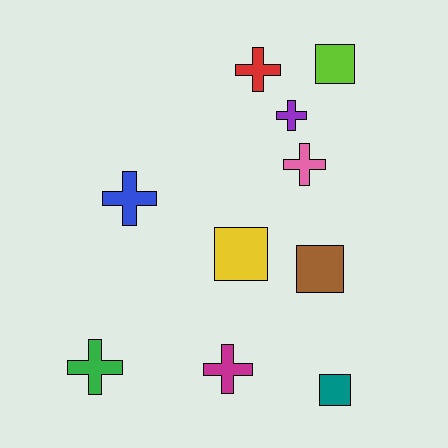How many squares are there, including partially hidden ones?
There are 4 squares.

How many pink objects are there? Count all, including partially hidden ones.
There is 1 pink object.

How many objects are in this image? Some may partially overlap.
There are 10 objects.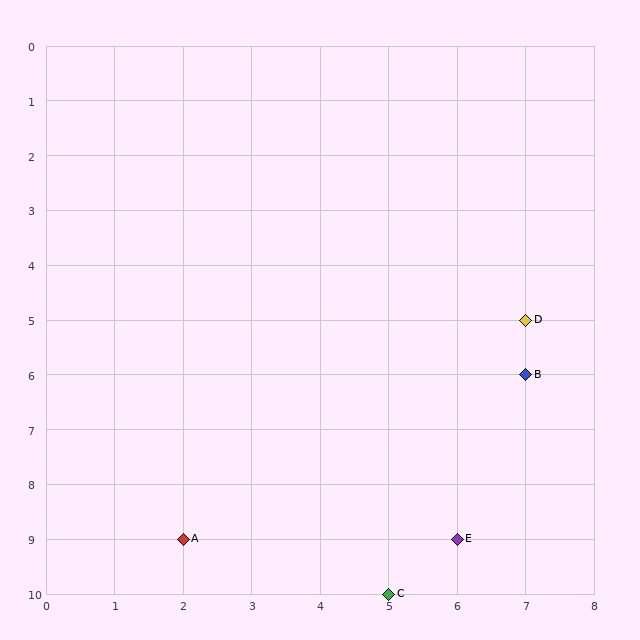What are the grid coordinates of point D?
Point D is at grid coordinates (7, 5).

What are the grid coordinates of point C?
Point C is at grid coordinates (5, 10).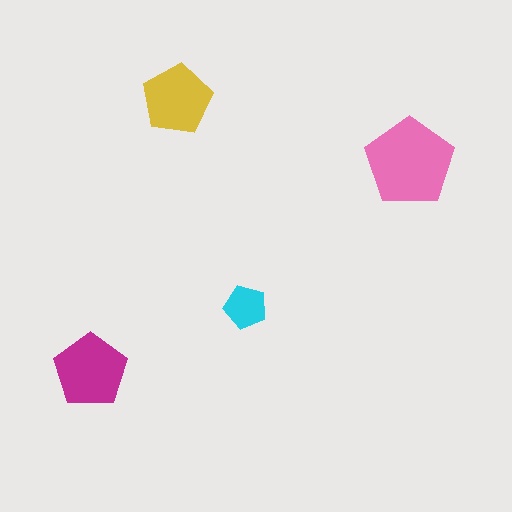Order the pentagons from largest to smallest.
the pink one, the magenta one, the yellow one, the cyan one.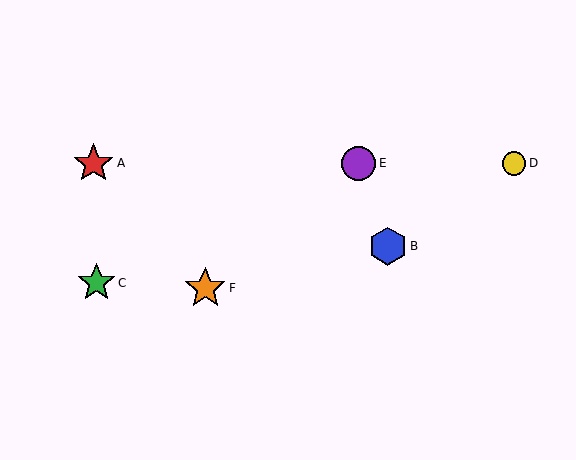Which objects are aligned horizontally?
Objects A, D, E are aligned horizontally.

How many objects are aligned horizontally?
3 objects (A, D, E) are aligned horizontally.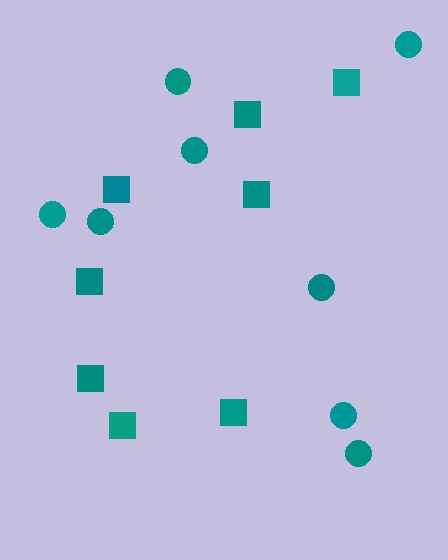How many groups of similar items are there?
There are 2 groups: one group of circles (8) and one group of squares (8).